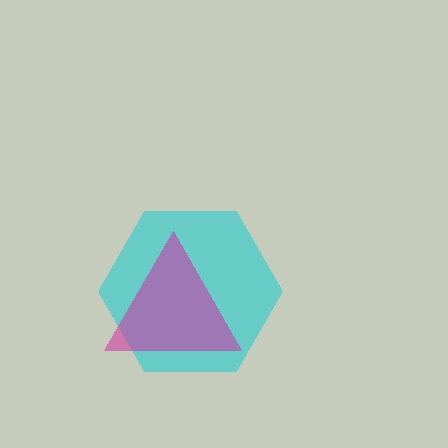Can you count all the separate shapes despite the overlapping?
Yes, there are 2 separate shapes.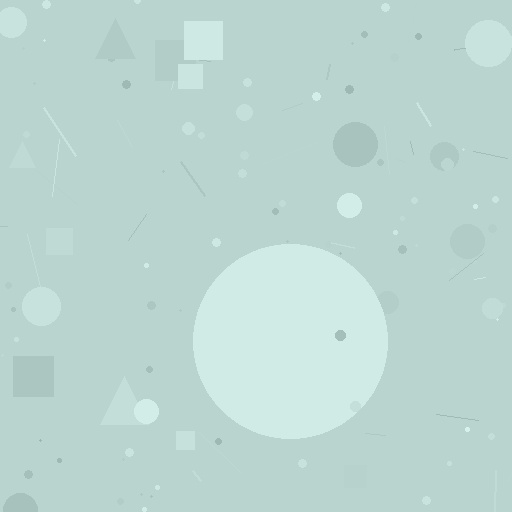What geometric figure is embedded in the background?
A circle is embedded in the background.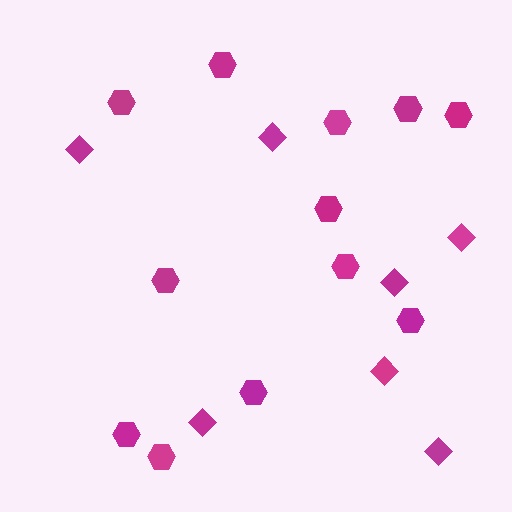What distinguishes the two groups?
There are 2 groups: one group of diamonds (7) and one group of hexagons (12).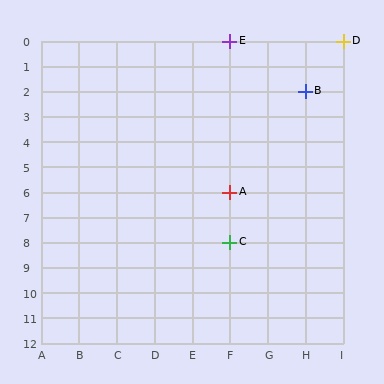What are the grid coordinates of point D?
Point D is at grid coordinates (I, 0).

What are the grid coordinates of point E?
Point E is at grid coordinates (F, 0).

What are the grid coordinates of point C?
Point C is at grid coordinates (F, 8).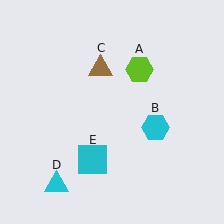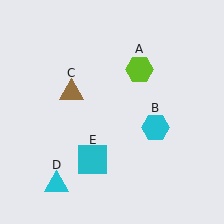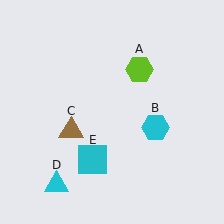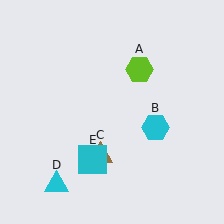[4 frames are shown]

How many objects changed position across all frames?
1 object changed position: brown triangle (object C).